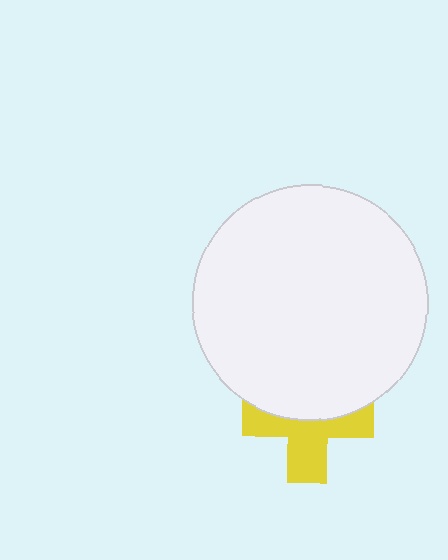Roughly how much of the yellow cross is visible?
About half of it is visible (roughly 53%).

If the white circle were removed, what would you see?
You would see the complete yellow cross.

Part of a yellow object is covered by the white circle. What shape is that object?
It is a cross.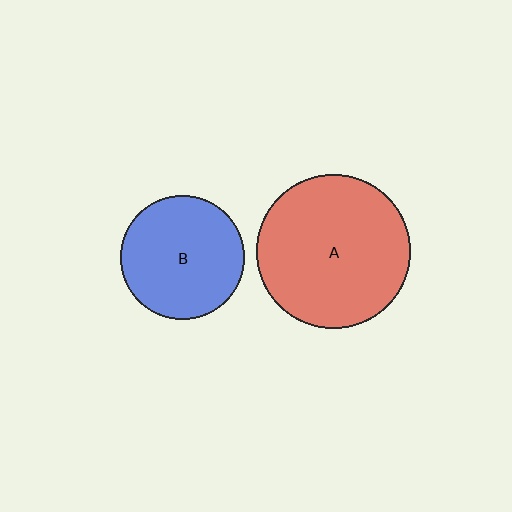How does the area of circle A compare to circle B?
Approximately 1.5 times.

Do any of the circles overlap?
No, none of the circles overlap.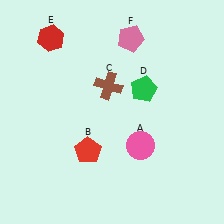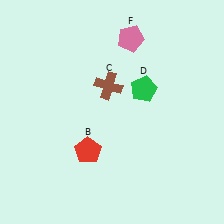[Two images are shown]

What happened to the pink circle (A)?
The pink circle (A) was removed in Image 2. It was in the bottom-right area of Image 1.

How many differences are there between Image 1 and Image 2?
There are 2 differences between the two images.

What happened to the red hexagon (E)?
The red hexagon (E) was removed in Image 2. It was in the top-left area of Image 1.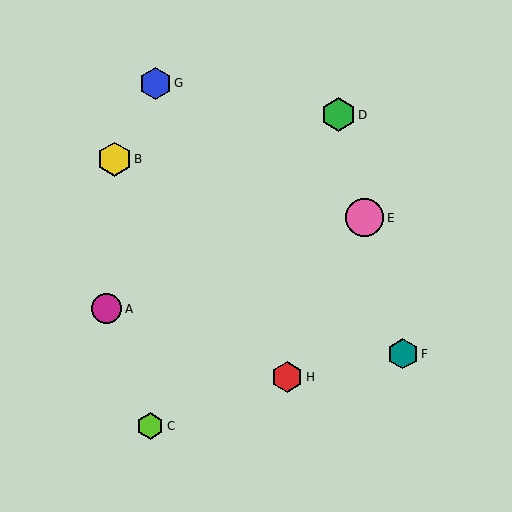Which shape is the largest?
The pink circle (labeled E) is the largest.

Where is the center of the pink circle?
The center of the pink circle is at (365, 218).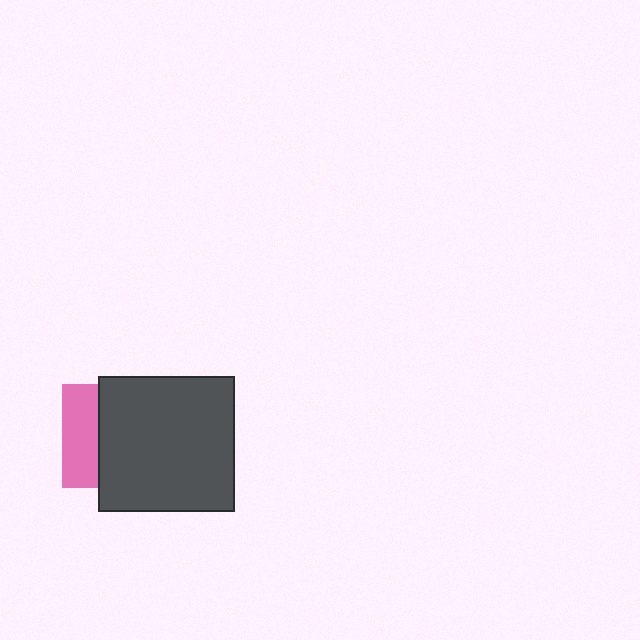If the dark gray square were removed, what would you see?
You would see the complete pink square.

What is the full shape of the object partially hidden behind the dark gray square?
The partially hidden object is a pink square.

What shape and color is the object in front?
The object in front is a dark gray square.